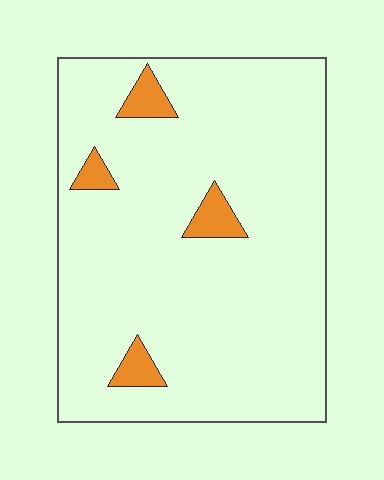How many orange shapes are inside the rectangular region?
4.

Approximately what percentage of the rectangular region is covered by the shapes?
Approximately 5%.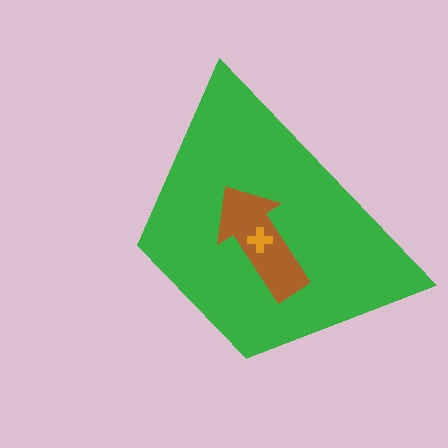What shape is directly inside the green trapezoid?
The brown arrow.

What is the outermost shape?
The green trapezoid.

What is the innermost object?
The orange cross.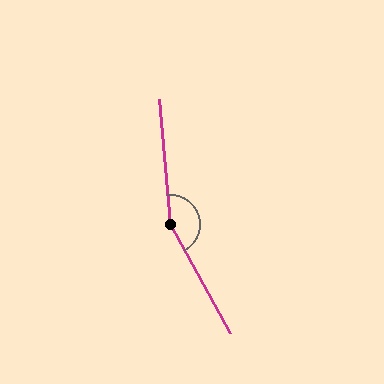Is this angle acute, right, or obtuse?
It is obtuse.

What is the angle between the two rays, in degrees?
Approximately 156 degrees.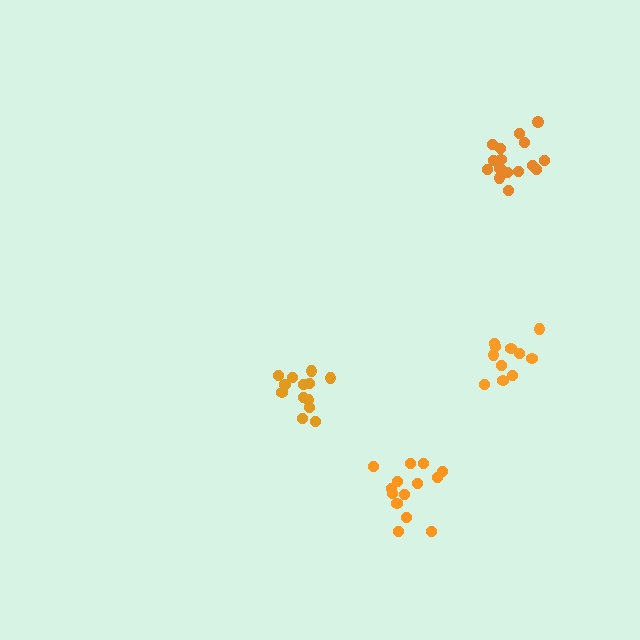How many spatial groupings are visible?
There are 4 spatial groupings.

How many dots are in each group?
Group 1: 16 dots, Group 2: 14 dots, Group 3: 14 dots, Group 4: 11 dots (55 total).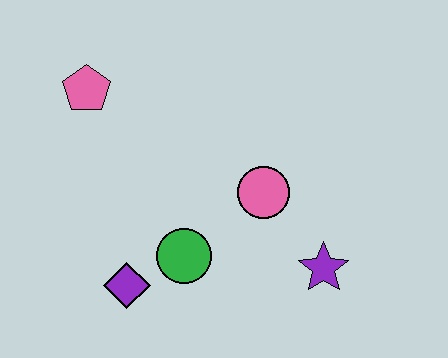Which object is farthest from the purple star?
The pink pentagon is farthest from the purple star.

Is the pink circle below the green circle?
No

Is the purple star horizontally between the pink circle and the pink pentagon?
No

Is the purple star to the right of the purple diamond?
Yes